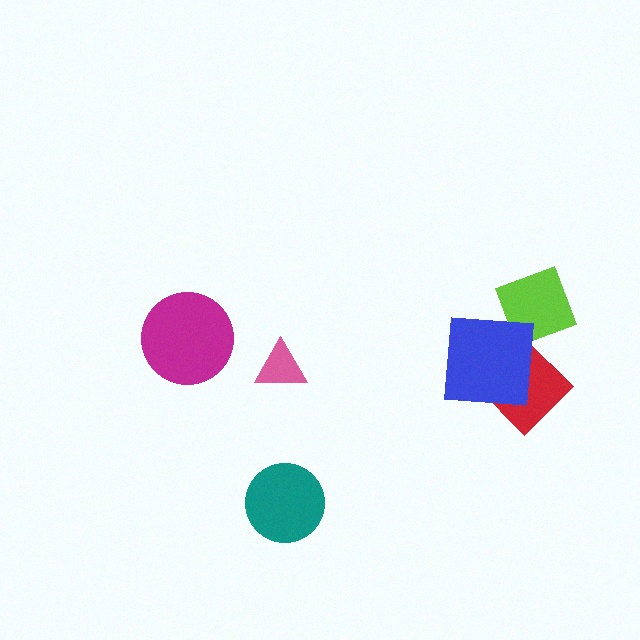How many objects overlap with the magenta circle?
0 objects overlap with the magenta circle.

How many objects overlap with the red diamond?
2 objects overlap with the red diamond.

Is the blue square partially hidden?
No, no other shape covers it.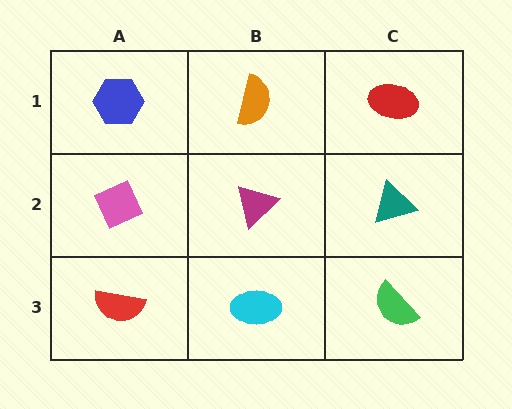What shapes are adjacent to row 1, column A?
A pink diamond (row 2, column A), an orange semicircle (row 1, column B).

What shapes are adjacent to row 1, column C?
A teal triangle (row 2, column C), an orange semicircle (row 1, column B).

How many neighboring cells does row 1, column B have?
3.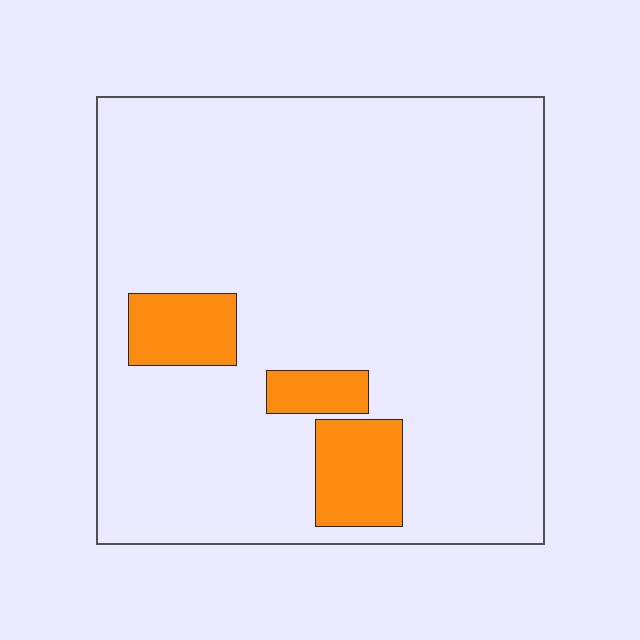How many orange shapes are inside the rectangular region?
3.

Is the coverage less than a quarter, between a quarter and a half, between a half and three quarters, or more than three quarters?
Less than a quarter.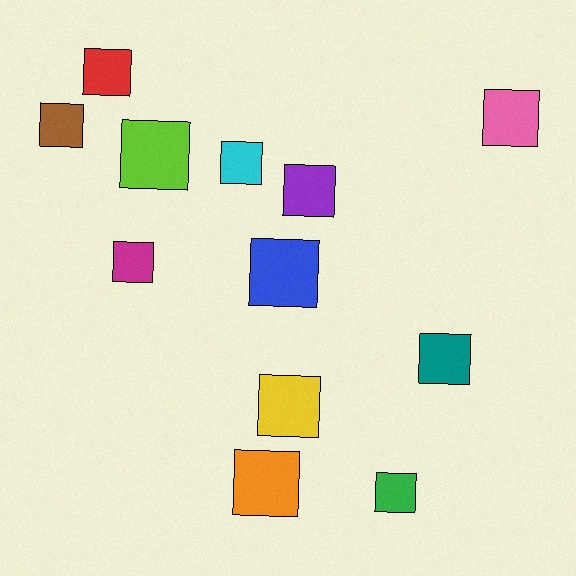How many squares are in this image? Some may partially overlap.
There are 12 squares.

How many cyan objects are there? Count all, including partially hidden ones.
There is 1 cyan object.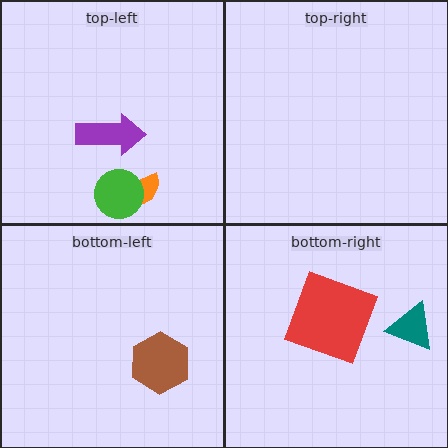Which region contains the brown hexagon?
The bottom-left region.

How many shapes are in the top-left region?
3.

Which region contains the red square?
The bottom-right region.